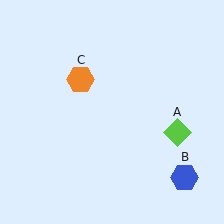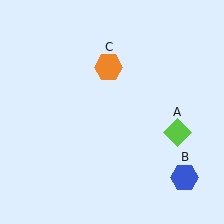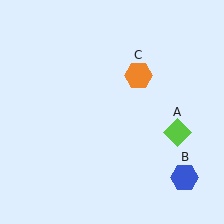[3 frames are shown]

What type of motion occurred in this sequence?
The orange hexagon (object C) rotated clockwise around the center of the scene.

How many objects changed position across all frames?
1 object changed position: orange hexagon (object C).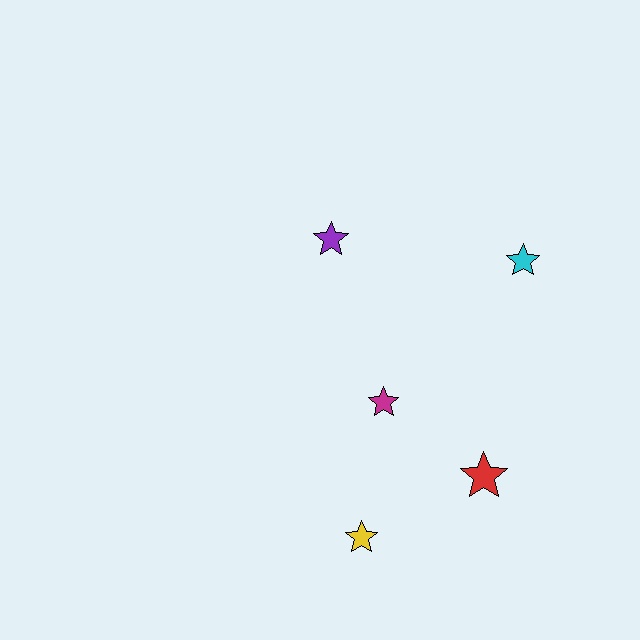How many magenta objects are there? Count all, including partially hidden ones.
There is 1 magenta object.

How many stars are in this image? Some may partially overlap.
There are 5 stars.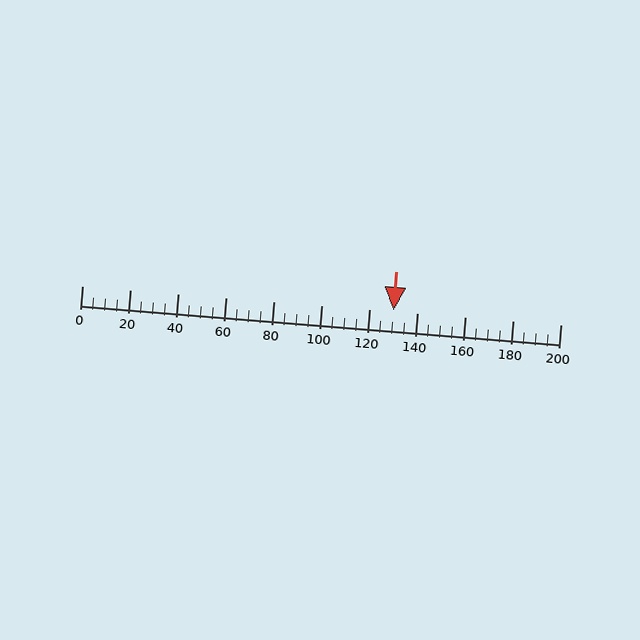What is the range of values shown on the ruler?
The ruler shows values from 0 to 200.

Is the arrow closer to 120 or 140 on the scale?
The arrow is closer to 140.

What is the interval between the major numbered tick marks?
The major tick marks are spaced 20 units apart.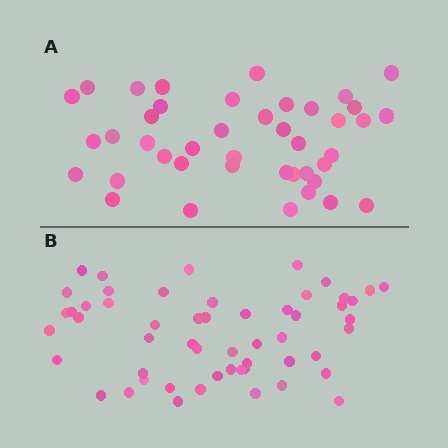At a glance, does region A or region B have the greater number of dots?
Region B (the bottom region) has more dots.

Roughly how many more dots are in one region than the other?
Region B has roughly 12 or so more dots than region A.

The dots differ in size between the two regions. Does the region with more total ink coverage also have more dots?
No. Region A has more total ink coverage because its dots are larger, but region B actually contains more individual dots. Total area can be misleading — the number of items is what matters here.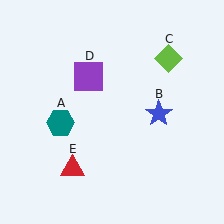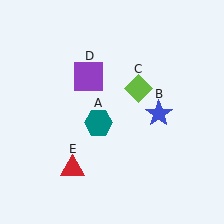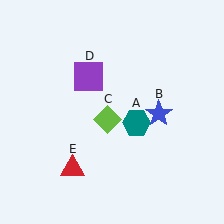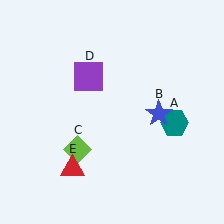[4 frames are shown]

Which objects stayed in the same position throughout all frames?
Blue star (object B) and purple square (object D) and red triangle (object E) remained stationary.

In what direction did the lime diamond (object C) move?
The lime diamond (object C) moved down and to the left.